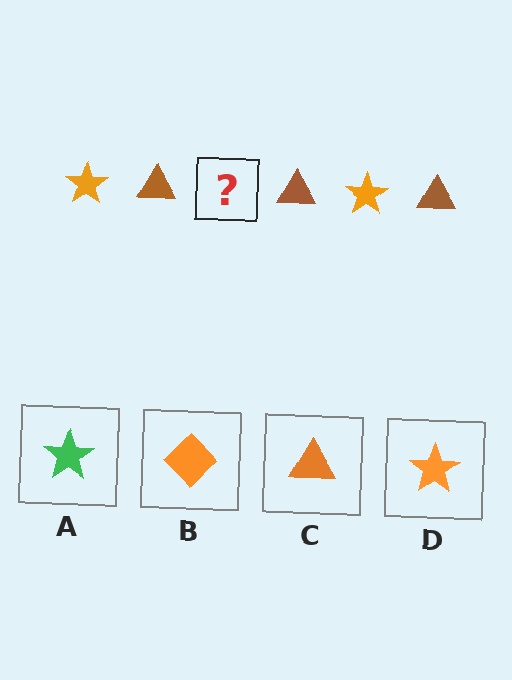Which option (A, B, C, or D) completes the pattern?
D.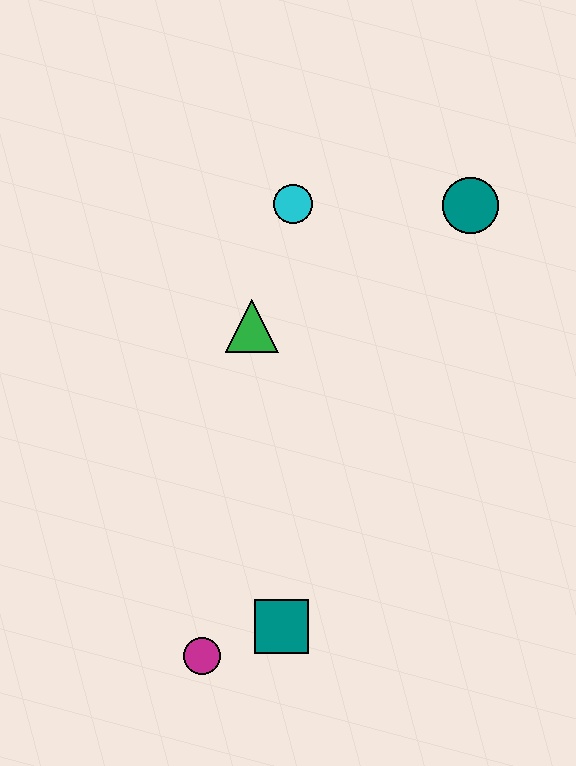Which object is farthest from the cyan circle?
The magenta circle is farthest from the cyan circle.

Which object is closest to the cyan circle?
The green triangle is closest to the cyan circle.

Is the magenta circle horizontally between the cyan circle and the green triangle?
No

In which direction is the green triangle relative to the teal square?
The green triangle is above the teal square.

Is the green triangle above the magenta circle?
Yes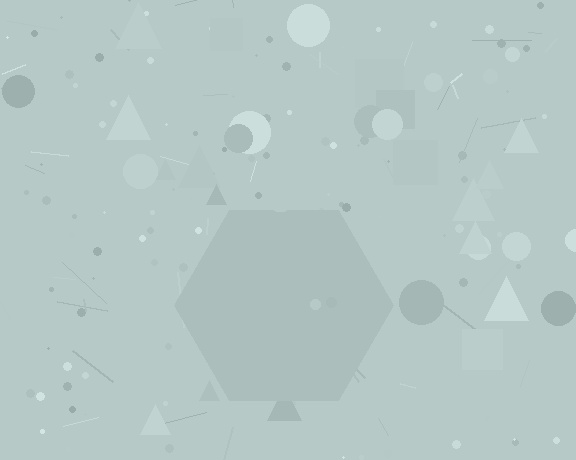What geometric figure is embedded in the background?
A hexagon is embedded in the background.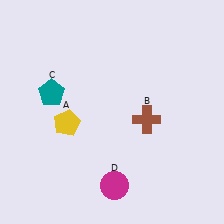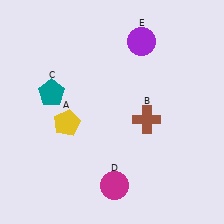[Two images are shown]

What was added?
A purple circle (E) was added in Image 2.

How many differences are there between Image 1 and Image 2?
There is 1 difference between the two images.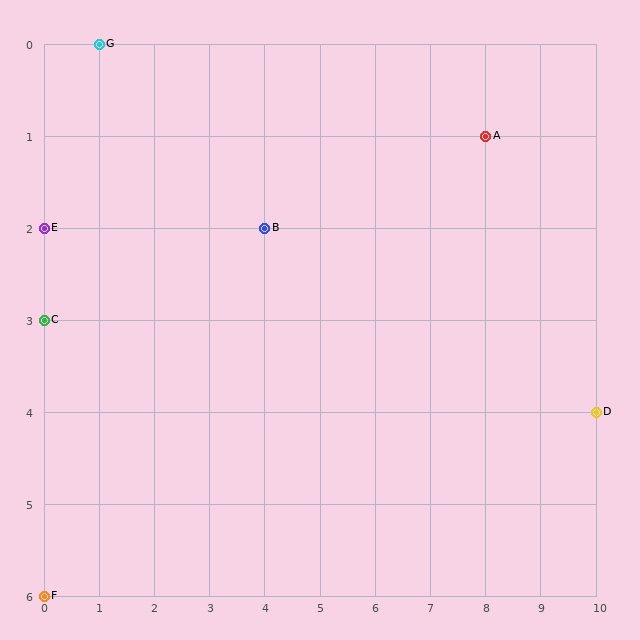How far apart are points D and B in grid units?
Points D and B are 6 columns and 2 rows apart (about 6.3 grid units diagonally).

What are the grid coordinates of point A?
Point A is at grid coordinates (8, 1).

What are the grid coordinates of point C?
Point C is at grid coordinates (0, 3).